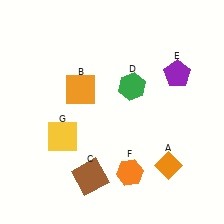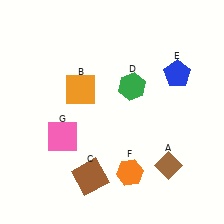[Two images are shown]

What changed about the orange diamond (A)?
In Image 1, A is orange. In Image 2, it changed to brown.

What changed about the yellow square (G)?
In Image 1, G is yellow. In Image 2, it changed to pink.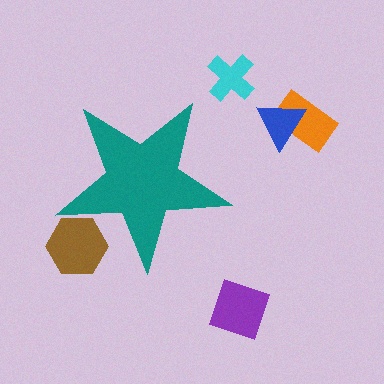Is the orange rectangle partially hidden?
No, the orange rectangle is fully visible.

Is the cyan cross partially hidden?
No, the cyan cross is fully visible.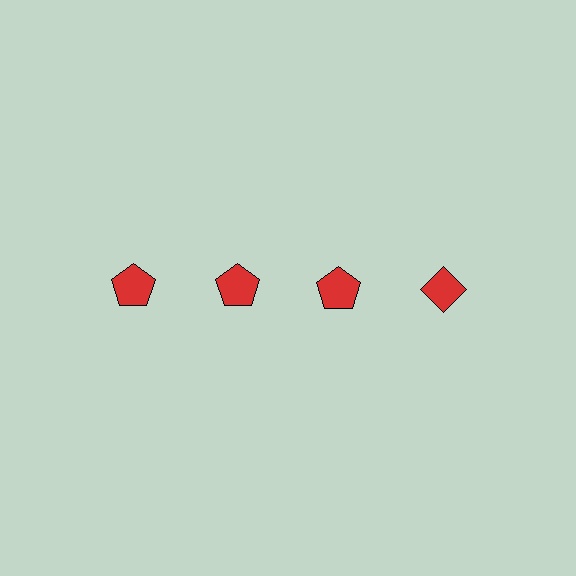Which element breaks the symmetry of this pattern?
The red diamond in the top row, second from right column breaks the symmetry. All other shapes are red pentagons.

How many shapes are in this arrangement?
There are 4 shapes arranged in a grid pattern.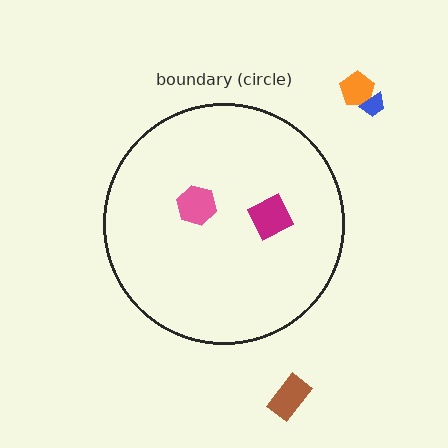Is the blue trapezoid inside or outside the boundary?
Outside.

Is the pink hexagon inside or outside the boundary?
Inside.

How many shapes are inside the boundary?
2 inside, 3 outside.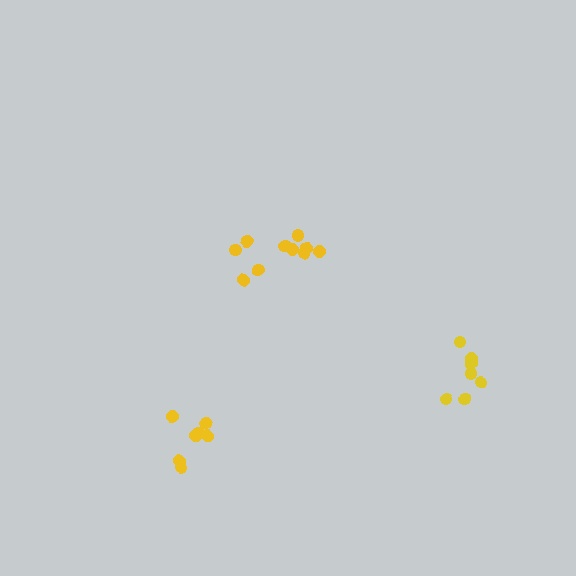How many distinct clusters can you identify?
There are 3 distinct clusters.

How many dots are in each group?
Group 1: 8 dots, Group 2: 10 dots, Group 3: 7 dots (25 total).